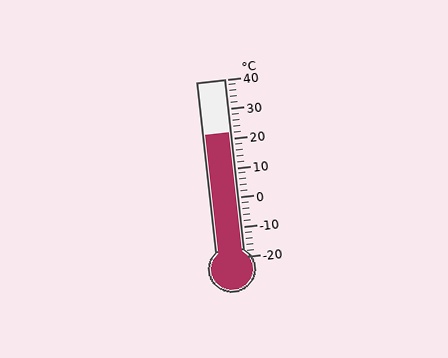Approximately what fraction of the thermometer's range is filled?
The thermometer is filled to approximately 70% of its range.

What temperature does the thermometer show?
The thermometer shows approximately 22°C.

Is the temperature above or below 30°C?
The temperature is below 30°C.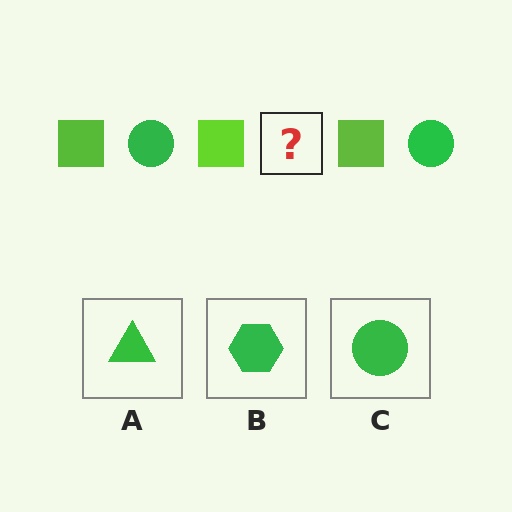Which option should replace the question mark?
Option C.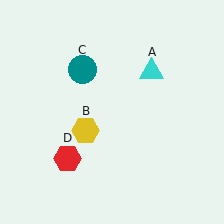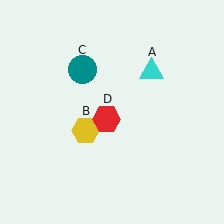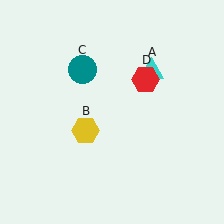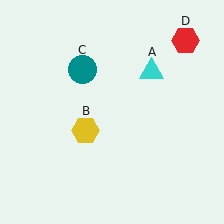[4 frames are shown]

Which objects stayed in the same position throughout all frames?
Cyan triangle (object A) and yellow hexagon (object B) and teal circle (object C) remained stationary.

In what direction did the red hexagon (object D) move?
The red hexagon (object D) moved up and to the right.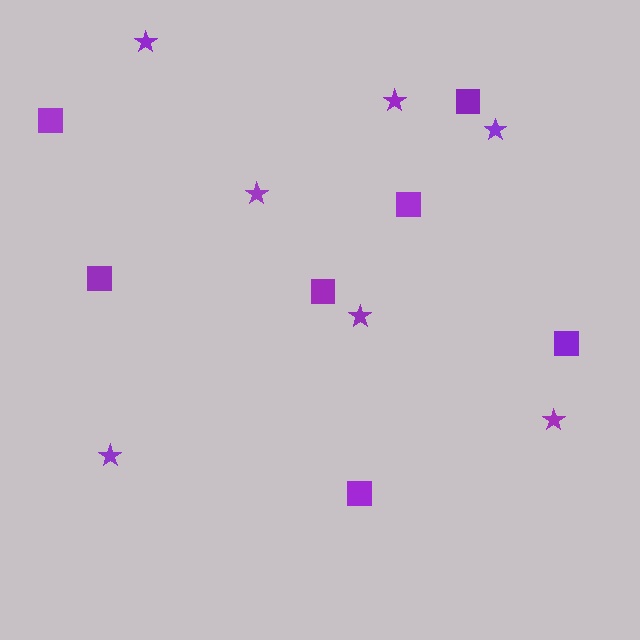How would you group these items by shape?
There are 2 groups: one group of squares (7) and one group of stars (7).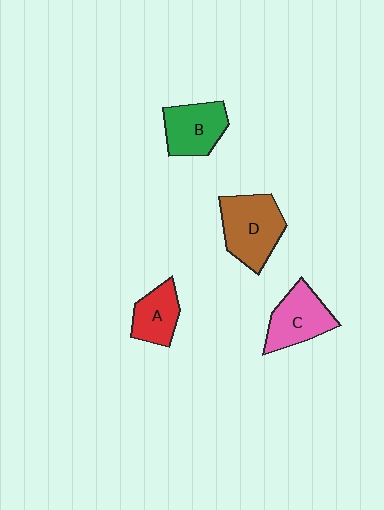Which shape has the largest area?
Shape D (brown).